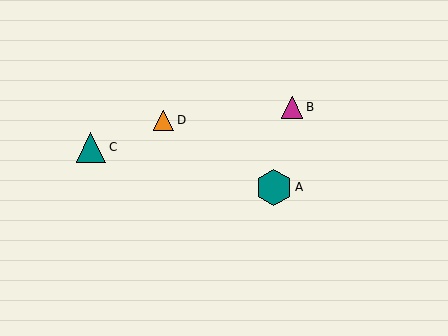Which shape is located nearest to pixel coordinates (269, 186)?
The teal hexagon (labeled A) at (274, 187) is nearest to that location.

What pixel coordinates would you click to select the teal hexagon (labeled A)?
Click at (274, 187) to select the teal hexagon A.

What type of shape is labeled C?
Shape C is a teal triangle.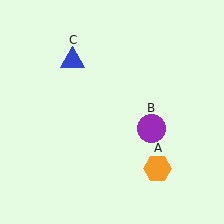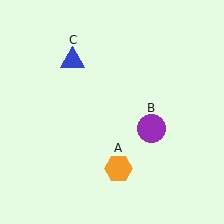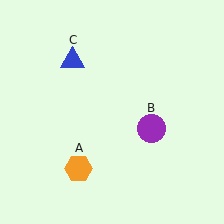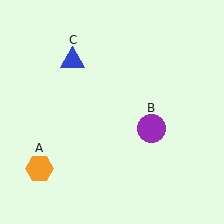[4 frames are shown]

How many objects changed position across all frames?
1 object changed position: orange hexagon (object A).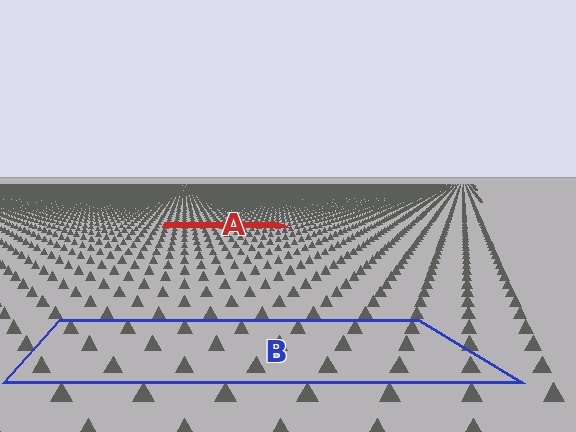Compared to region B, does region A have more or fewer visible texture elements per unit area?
Region A has more texture elements per unit area — they are packed more densely because it is farther away.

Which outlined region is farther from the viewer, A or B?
Region A is farther from the viewer — the texture elements inside it appear smaller and more densely packed.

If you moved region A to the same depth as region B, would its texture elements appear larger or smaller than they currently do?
They would appear larger. At a closer depth, the same texture elements are projected at a bigger on-screen size.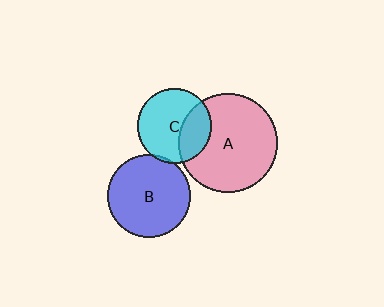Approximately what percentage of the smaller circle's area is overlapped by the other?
Approximately 30%.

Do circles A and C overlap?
Yes.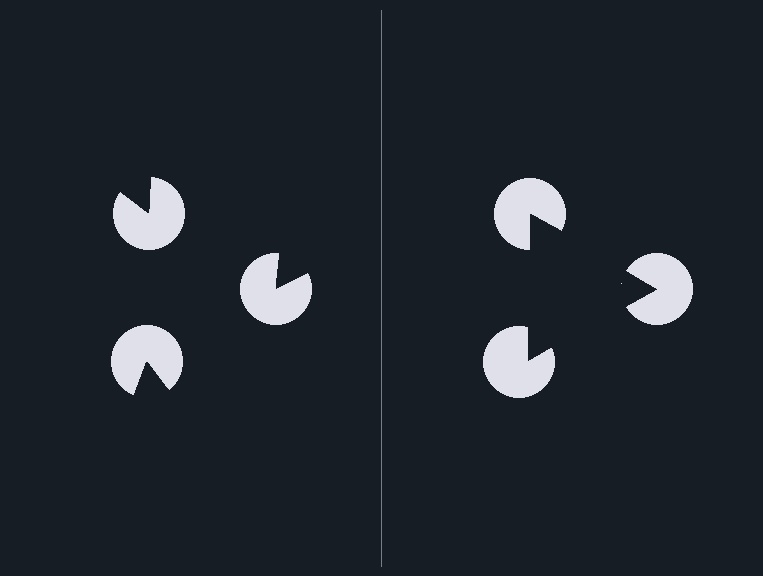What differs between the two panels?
The pac-man discs are positioned identically on both sides; only the wedge orientations differ. On the right they align to a triangle; on the left they are misaligned.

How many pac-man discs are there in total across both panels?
6 — 3 on each side.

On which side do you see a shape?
An illusory triangle appears on the right side. On the left side the wedge cuts are rotated, so no coherent shape forms.